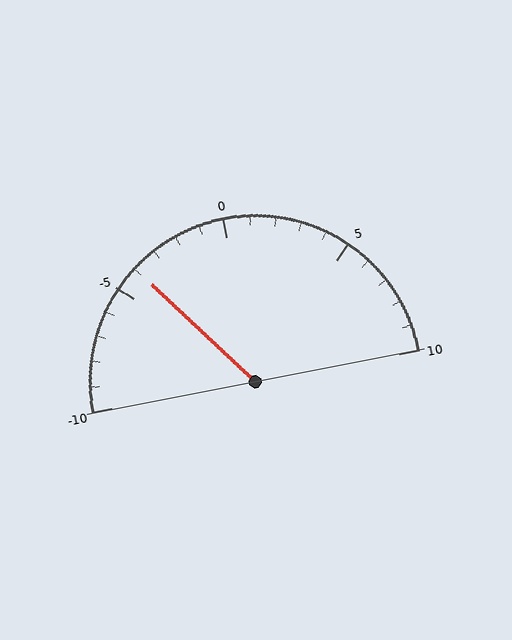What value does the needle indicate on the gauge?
The needle indicates approximately -4.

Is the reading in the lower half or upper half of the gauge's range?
The reading is in the lower half of the range (-10 to 10).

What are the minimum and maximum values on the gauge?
The gauge ranges from -10 to 10.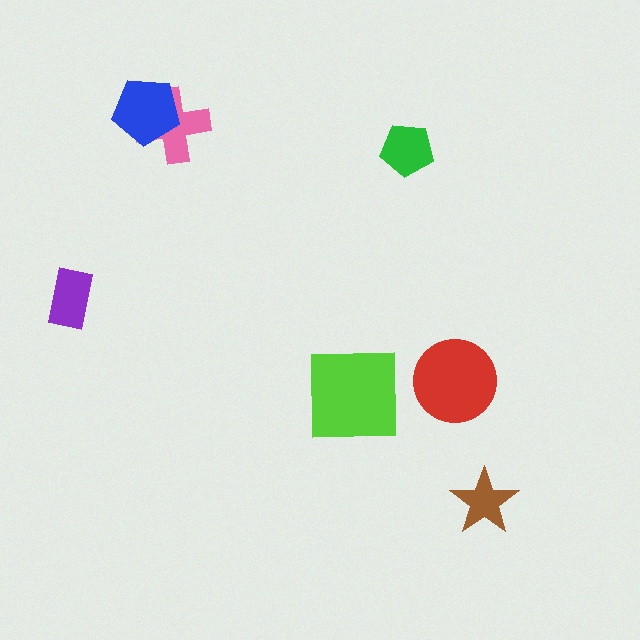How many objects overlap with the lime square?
0 objects overlap with the lime square.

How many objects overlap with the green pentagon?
0 objects overlap with the green pentagon.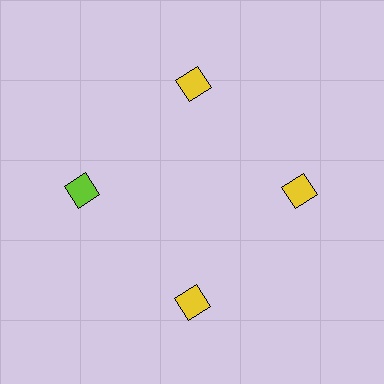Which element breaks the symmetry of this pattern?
The lime diamond at roughly the 9 o'clock position breaks the symmetry. All other shapes are yellow diamonds.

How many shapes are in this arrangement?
There are 4 shapes arranged in a ring pattern.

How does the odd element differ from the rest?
It has a different color: lime instead of yellow.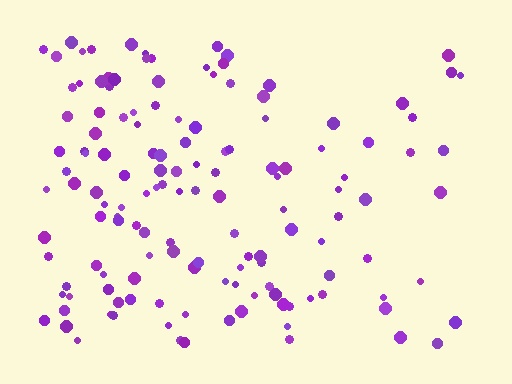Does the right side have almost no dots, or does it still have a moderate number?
Still a moderate number, just noticeably fewer than the left.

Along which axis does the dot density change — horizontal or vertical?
Horizontal.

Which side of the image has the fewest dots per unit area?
The right.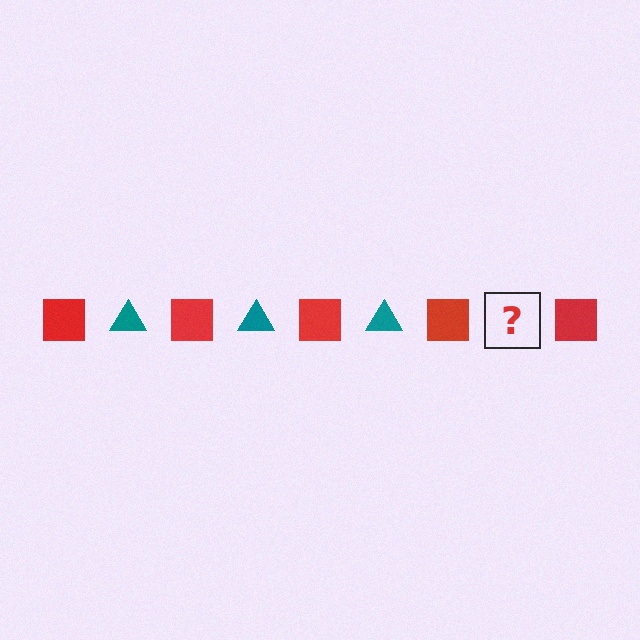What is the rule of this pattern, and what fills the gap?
The rule is that the pattern alternates between red square and teal triangle. The gap should be filled with a teal triangle.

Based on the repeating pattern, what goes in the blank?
The blank should be a teal triangle.